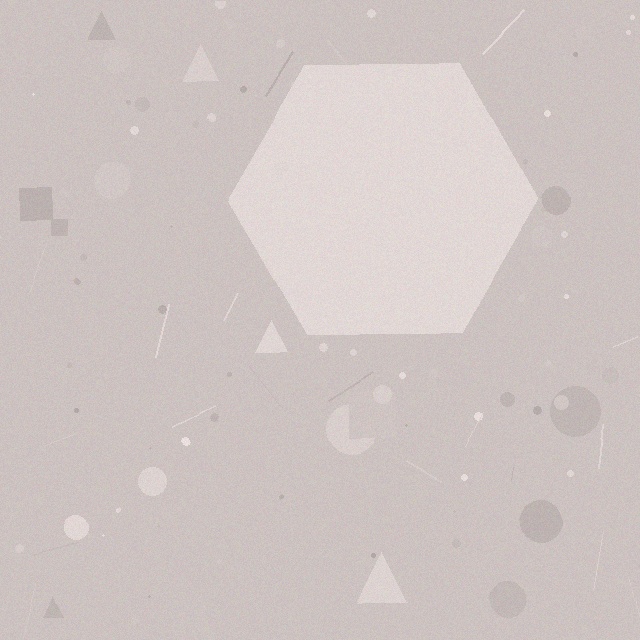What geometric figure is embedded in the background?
A hexagon is embedded in the background.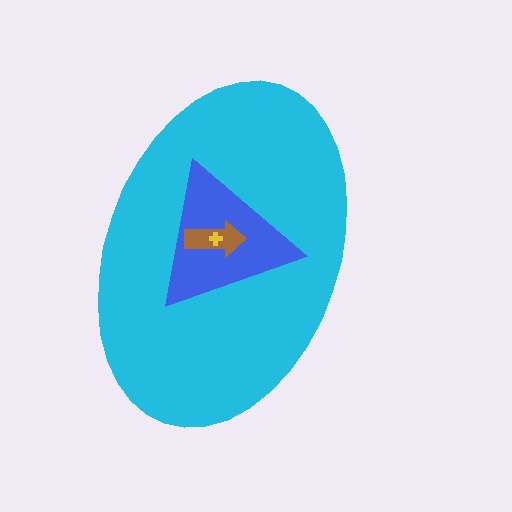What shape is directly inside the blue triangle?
The brown arrow.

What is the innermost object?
The yellow cross.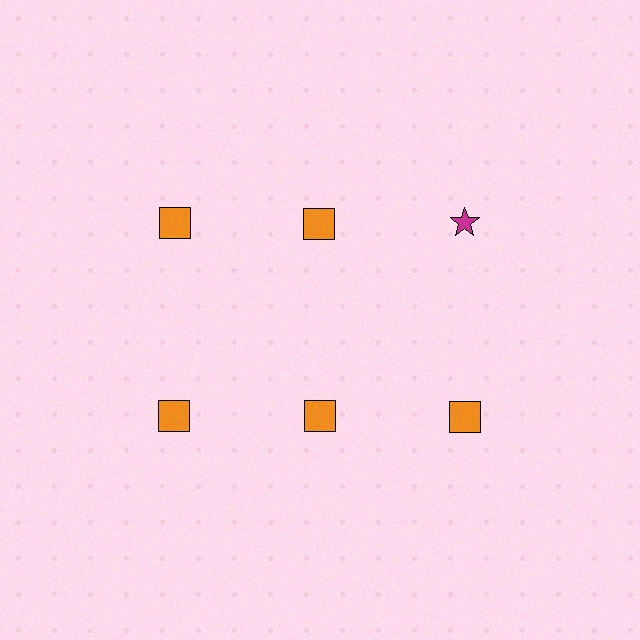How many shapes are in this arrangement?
There are 6 shapes arranged in a grid pattern.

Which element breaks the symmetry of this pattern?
The magenta star in the top row, center column breaks the symmetry. All other shapes are orange squares.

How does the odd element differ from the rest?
It differs in both color (magenta instead of orange) and shape (star instead of square).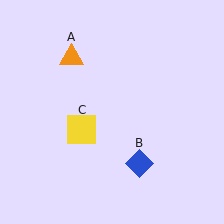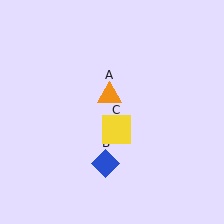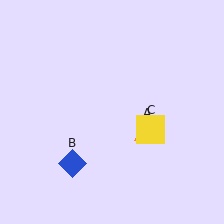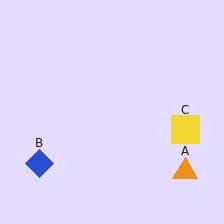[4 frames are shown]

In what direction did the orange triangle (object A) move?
The orange triangle (object A) moved down and to the right.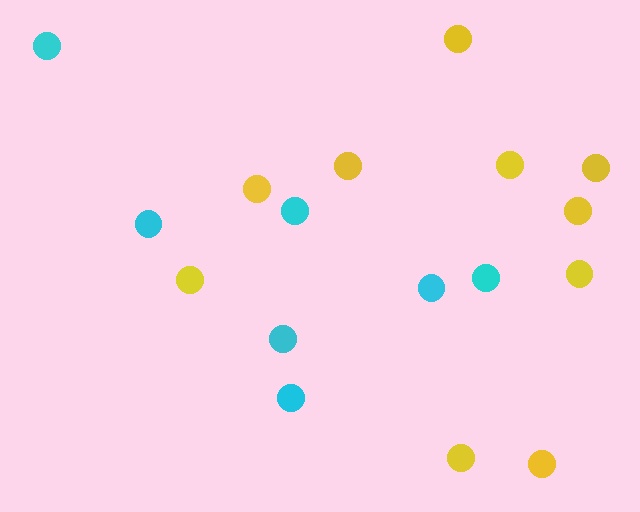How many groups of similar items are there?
There are 2 groups: one group of yellow circles (10) and one group of cyan circles (7).